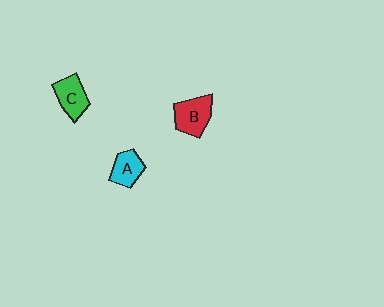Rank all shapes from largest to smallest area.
From largest to smallest: B (red), C (green), A (cyan).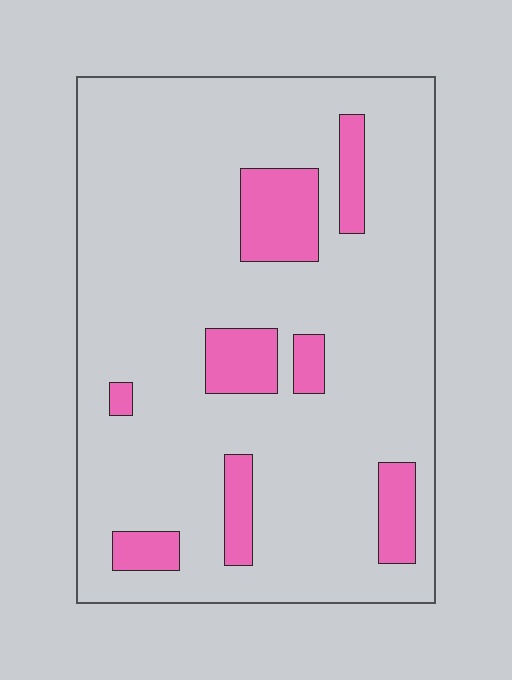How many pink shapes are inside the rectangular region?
8.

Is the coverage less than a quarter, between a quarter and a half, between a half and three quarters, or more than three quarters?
Less than a quarter.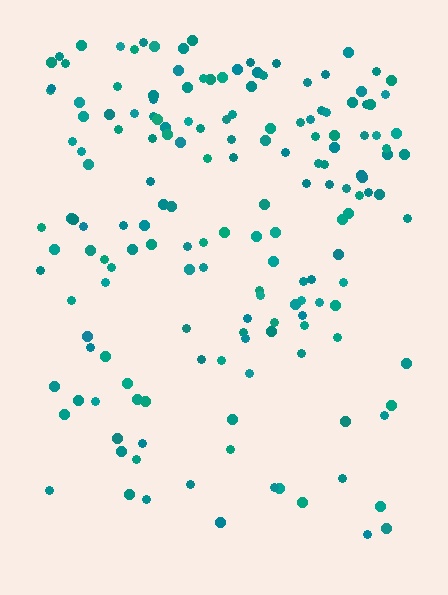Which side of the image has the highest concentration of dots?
The top.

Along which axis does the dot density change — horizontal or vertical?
Vertical.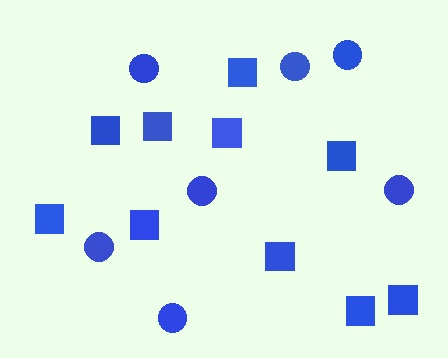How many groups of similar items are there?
There are 2 groups: one group of squares (10) and one group of circles (7).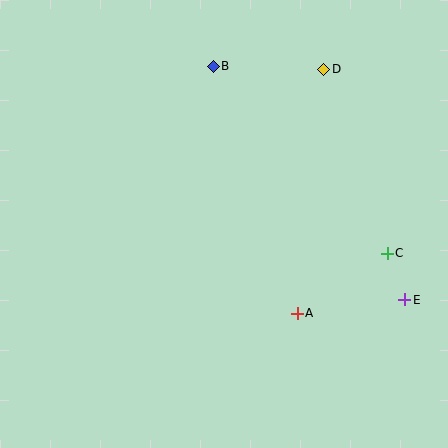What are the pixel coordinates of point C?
Point C is at (387, 253).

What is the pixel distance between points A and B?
The distance between A and B is 261 pixels.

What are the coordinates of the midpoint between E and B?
The midpoint between E and B is at (309, 183).